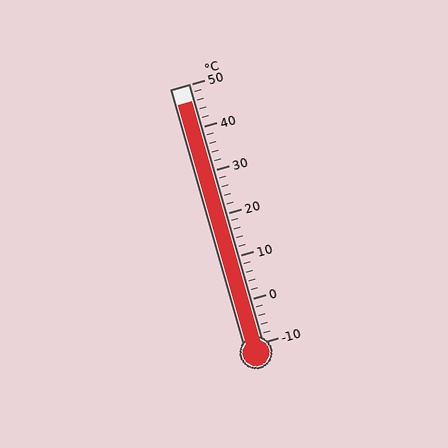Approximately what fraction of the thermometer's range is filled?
The thermometer is filled to approximately 95% of its range.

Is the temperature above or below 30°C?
The temperature is above 30°C.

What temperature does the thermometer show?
The thermometer shows approximately 46°C.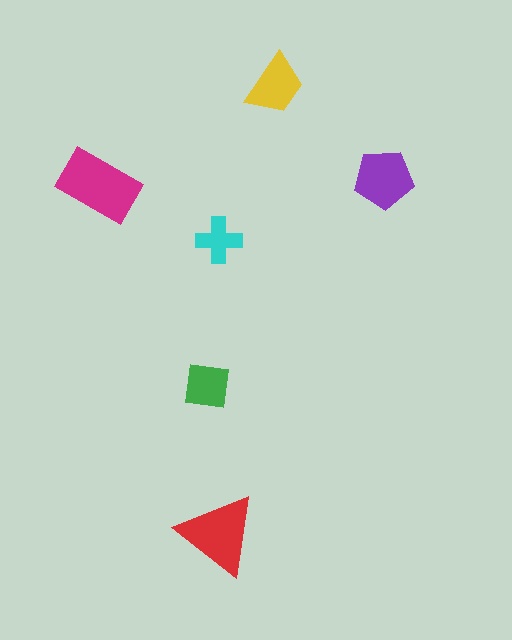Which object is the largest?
The magenta rectangle.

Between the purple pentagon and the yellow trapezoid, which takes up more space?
The purple pentagon.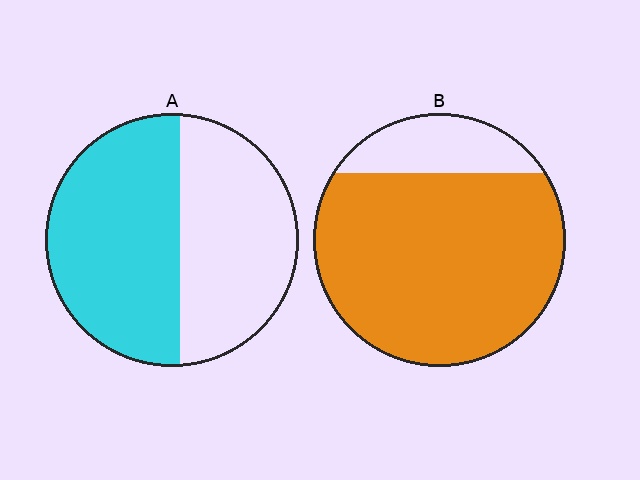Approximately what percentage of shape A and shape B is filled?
A is approximately 55% and B is approximately 80%.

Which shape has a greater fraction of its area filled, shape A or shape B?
Shape B.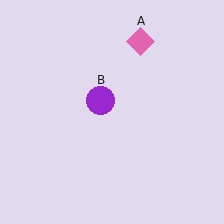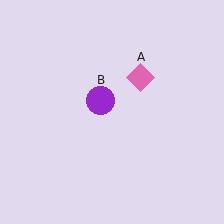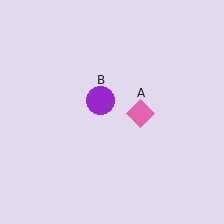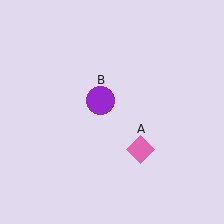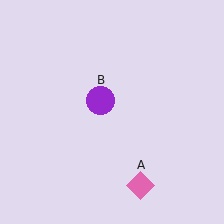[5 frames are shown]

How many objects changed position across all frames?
1 object changed position: pink diamond (object A).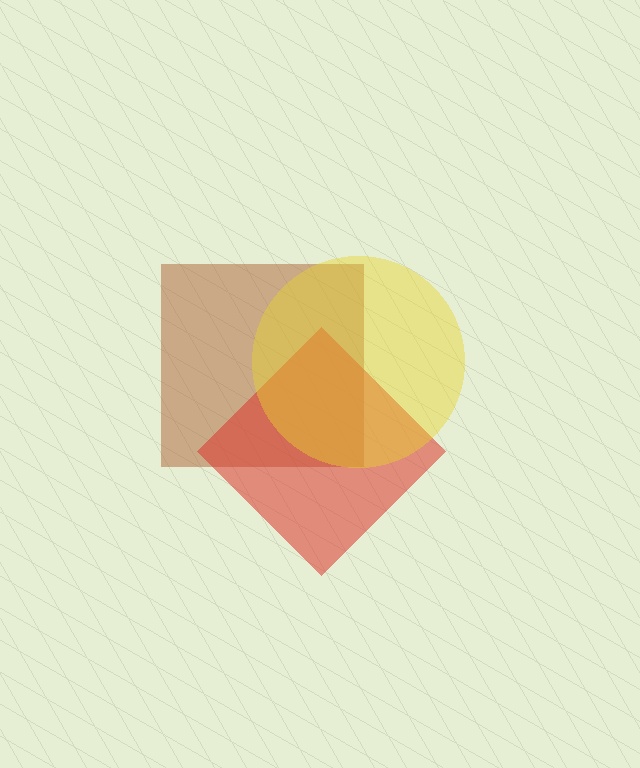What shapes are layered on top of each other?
The layered shapes are: a brown square, a red diamond, a yellow circle.